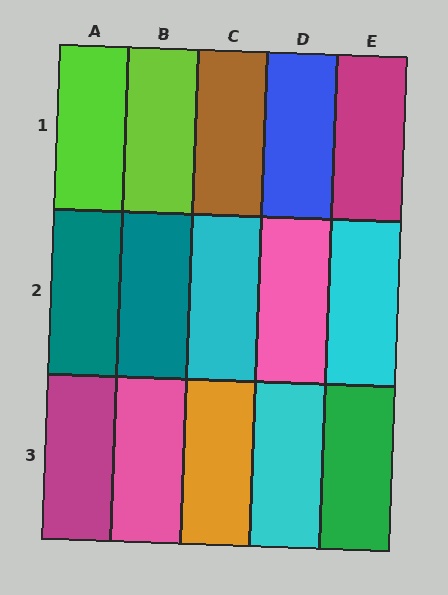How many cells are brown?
1 cell is brown.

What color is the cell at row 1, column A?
Lime.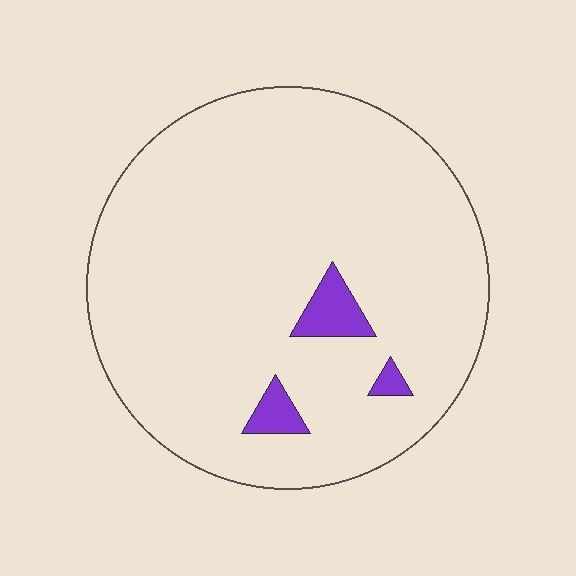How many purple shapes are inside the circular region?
3.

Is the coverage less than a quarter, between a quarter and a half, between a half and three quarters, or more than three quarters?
Less than a quarter.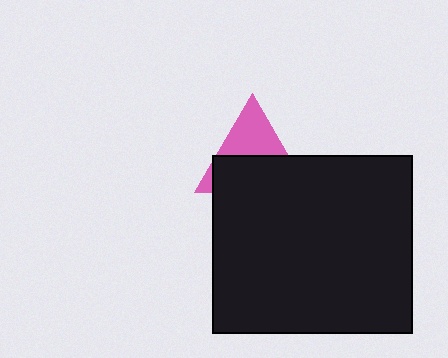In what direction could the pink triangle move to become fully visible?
The pink triangle could move up. That would shift it out from behind the black rectangle entirely.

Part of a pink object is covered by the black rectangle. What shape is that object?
It is a triangle.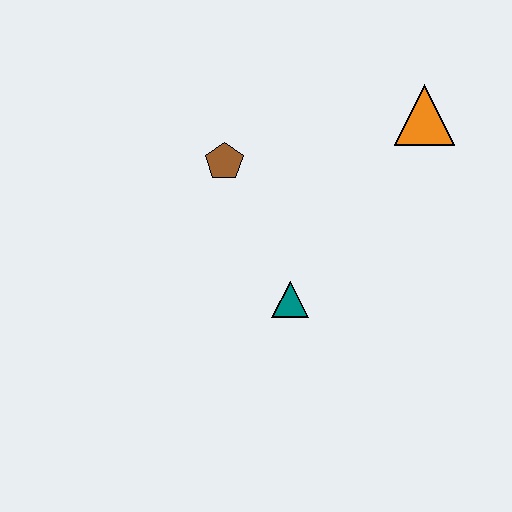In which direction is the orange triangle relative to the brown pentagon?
The orange triangle is to the right of the brown pentagon.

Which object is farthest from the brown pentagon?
The orange triangle is farthest from the brown pentagon.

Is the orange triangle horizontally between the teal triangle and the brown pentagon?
No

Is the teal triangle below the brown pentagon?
Yes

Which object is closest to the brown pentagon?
The teal triangle is closest to the brown pentagon.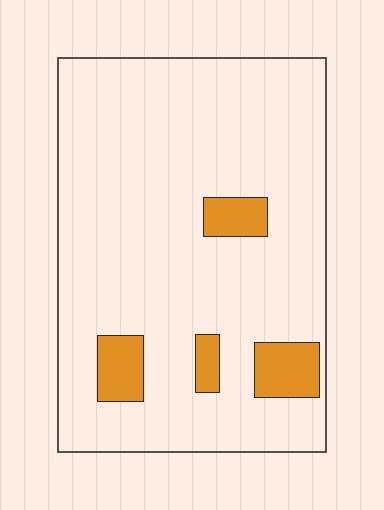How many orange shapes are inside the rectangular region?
4.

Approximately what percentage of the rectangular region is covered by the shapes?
Approximately 10%.